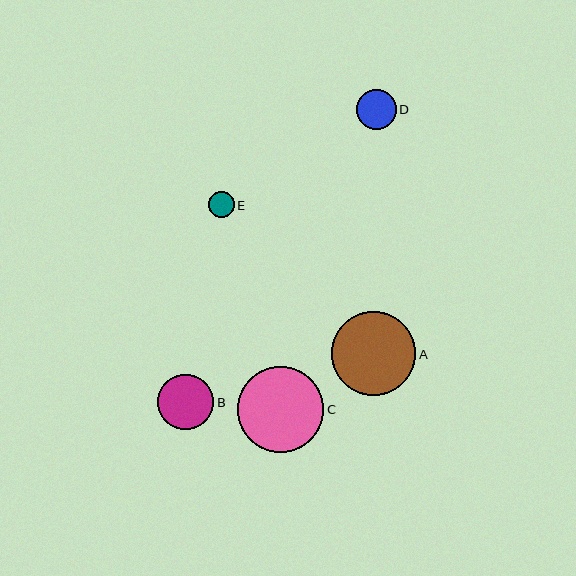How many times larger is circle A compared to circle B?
Circle A is approximately 1.5 times the size of circle B.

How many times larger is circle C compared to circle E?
Circle C is approximately 3.3 times the size of circle E.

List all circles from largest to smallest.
From largest to smallest: C, A, B, D, E.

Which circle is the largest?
Circle C is the largest with a size of approximately 86 pixels.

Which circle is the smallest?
Circle E is the smallest with a size of approximately 26 pixels.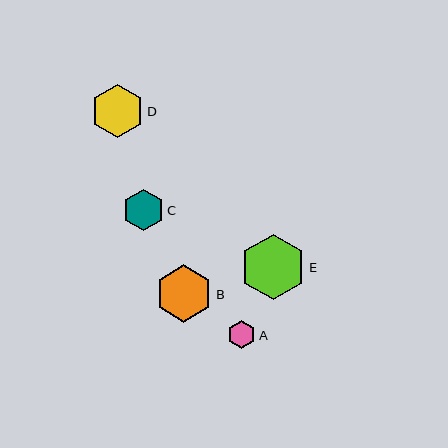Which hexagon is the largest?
Hexagon E is the largest with a size of approximately 65 pixels.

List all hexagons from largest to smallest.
From largest to smallest: E, B, D, C, A.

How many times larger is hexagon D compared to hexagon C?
Hexagon D is approximately 1.3 times the size of hexagon C.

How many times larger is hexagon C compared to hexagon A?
Hexagon C is approximately 1.5 times the size of hexagon A.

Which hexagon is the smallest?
Hexagon A is the smallest with a size of approximately 28 pixels.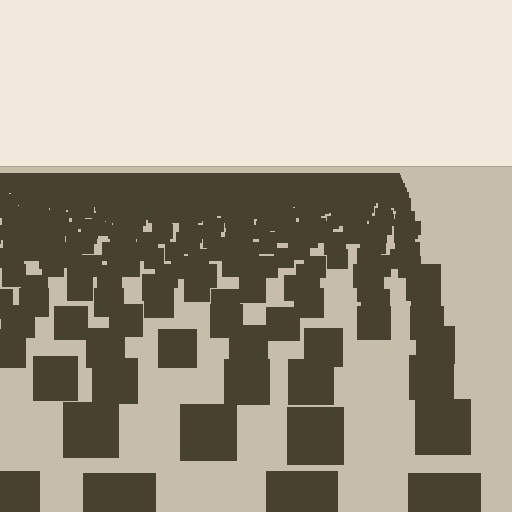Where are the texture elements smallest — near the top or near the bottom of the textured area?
Near the top.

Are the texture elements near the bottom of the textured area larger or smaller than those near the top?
Larger. Near the bottom, elements are closer to the viewer and appear at a bigger on-screen size.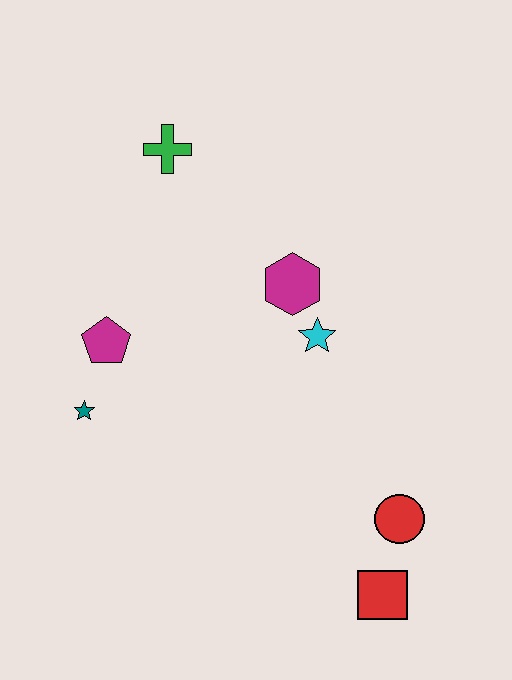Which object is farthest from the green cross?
The red square is farthest from the green cross.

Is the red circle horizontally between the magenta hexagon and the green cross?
No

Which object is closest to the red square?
The red circle is closest to the red square.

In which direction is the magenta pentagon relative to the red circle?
The magenta pentagon is to the left of the red circle.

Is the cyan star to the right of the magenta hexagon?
Yes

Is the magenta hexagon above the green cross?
No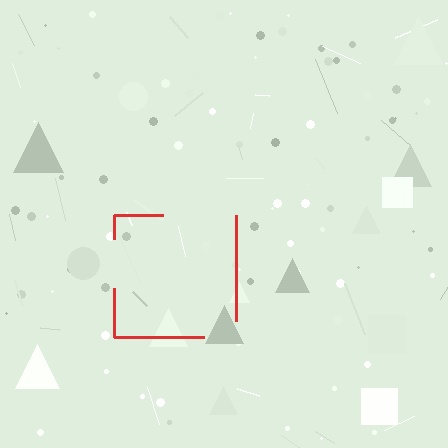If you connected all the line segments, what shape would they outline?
They would outline a square.